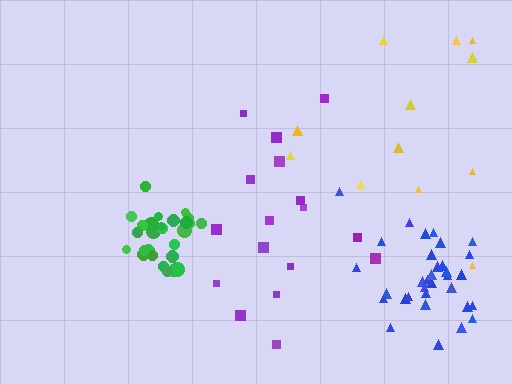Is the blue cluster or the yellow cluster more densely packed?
Blue.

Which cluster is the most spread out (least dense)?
Yellow.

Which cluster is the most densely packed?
Green.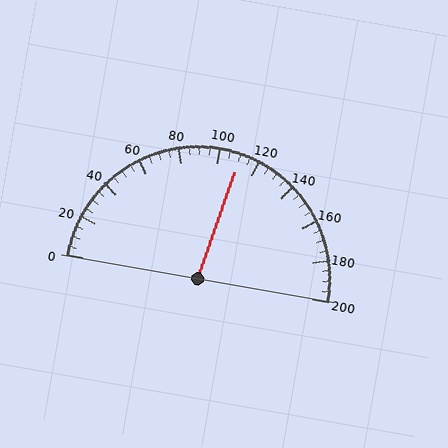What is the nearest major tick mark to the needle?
The nearest major tick mark is 120.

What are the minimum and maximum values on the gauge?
The gauge ranges from 0 to 200.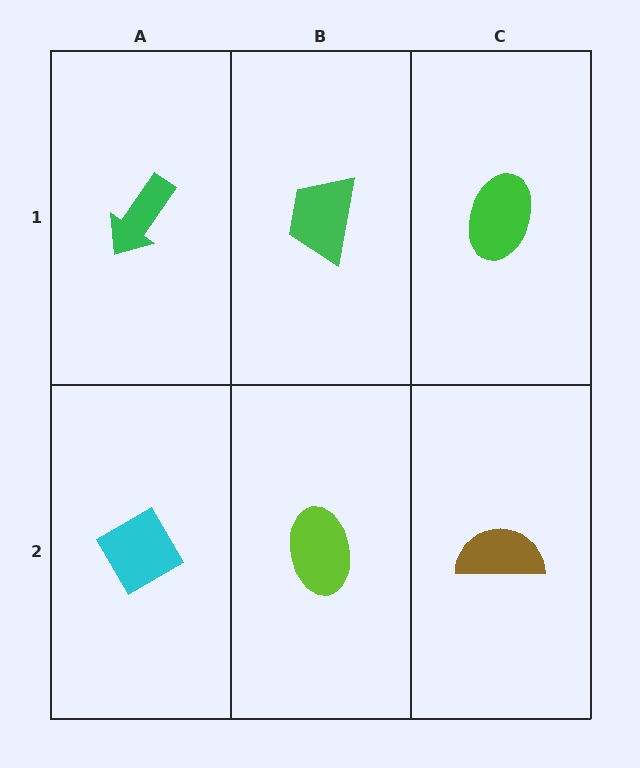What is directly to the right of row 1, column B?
A green ellipse.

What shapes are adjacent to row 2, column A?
A green arrow (row 1, column A), a lime ellipse (row 2, column B).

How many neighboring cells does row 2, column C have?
2.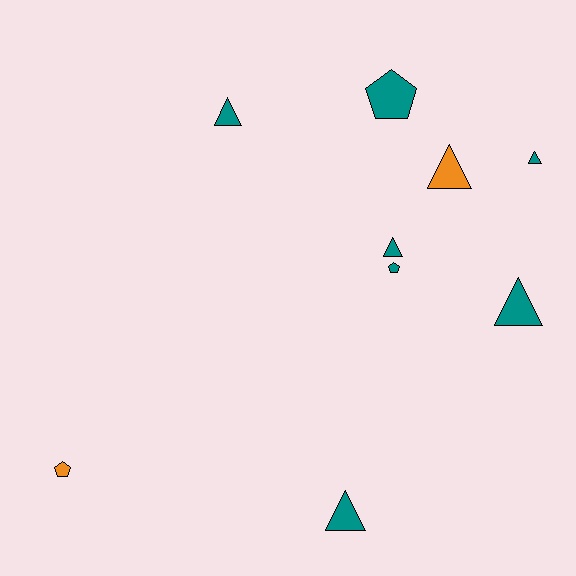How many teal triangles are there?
There are 5 teal triangles.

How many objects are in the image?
There are 9 objects.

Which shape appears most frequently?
Triangle, with 6 objects.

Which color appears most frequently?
Teal, with 7 objects.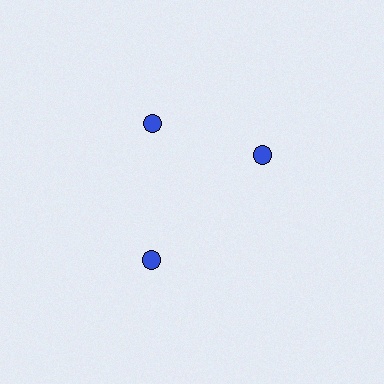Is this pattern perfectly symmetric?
No. The 3 blue circles are arranged in a ring, but one element near the 3 o'clock position is rotated out of alignment along the ring, breaking the 3-fold rotational symmetry.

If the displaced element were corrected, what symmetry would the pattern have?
It would have 3-fold rotational symmetry — the pattern would map onto itself every 120 degrees.